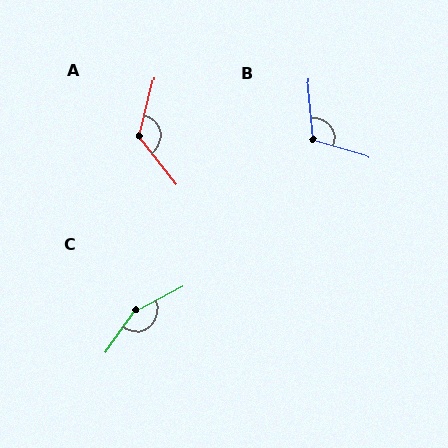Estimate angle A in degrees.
Approximately 129 degrees.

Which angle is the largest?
C, at approximately 153 degrees.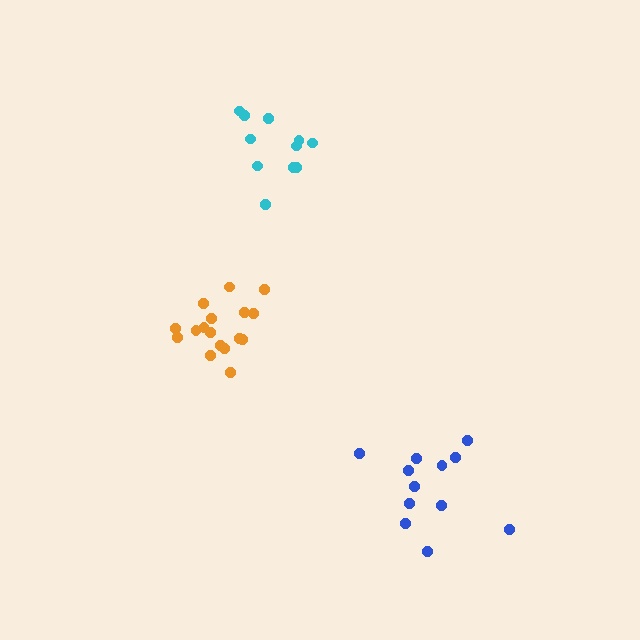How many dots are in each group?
Group 1: 11 dots, Group 2: 17 dots, Group 3: 12 dots (40 total).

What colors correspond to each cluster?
The clusters are colored: cyan, orange, blue.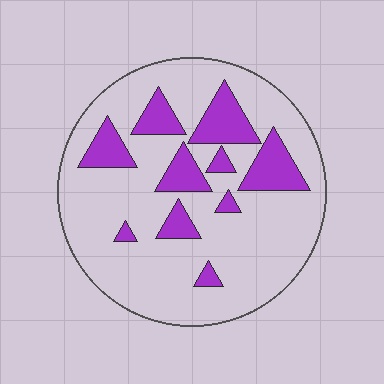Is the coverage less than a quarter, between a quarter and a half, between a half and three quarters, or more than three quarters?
Less than a quarter.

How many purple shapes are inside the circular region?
10.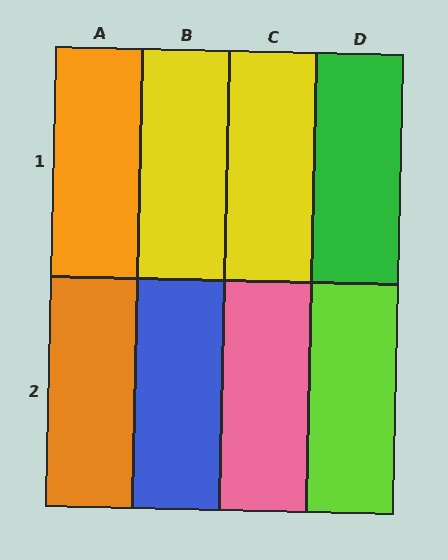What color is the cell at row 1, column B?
Yellow.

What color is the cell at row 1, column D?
Green.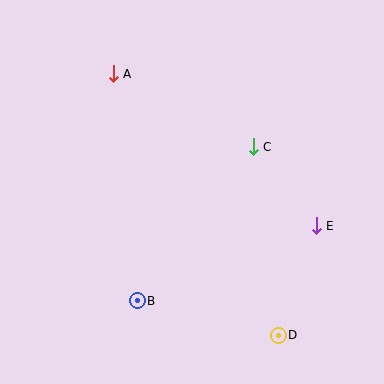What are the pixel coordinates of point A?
Point A is at (113, 74).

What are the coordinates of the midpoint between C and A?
The midpoint between C and A is at (183, 110).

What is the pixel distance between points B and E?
The distance between B and E is 194 pixels.